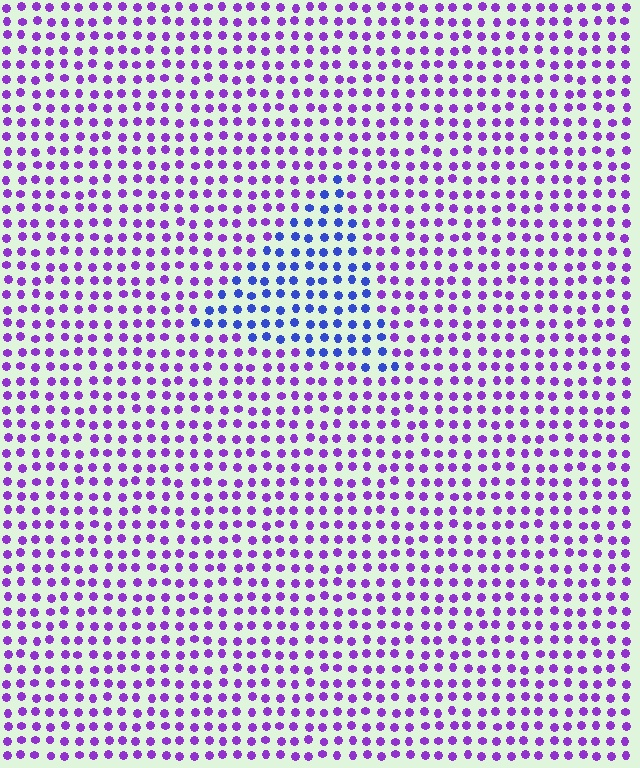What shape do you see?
I see a triangle.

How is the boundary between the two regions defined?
The boundary is defined purely by a slight shift in hue (about 46 degrees). Spacing, size, and orientation are identical on both sides.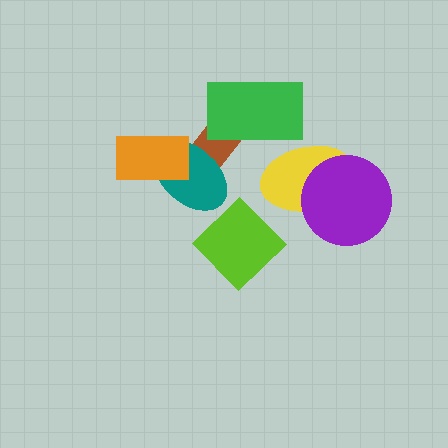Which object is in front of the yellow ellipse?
The purple circle is in front of the yellow ellipse.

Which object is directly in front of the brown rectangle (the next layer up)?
The teal ellipse is directly in front of the brown rectangle.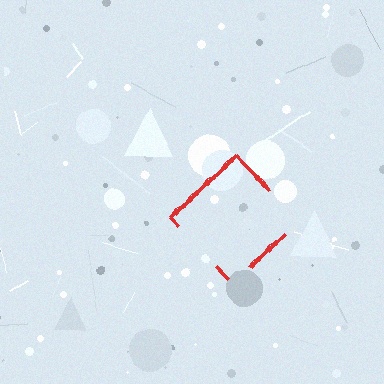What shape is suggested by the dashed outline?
The dashed outline suggests a diamond.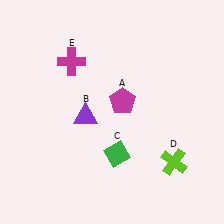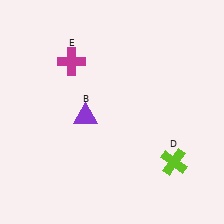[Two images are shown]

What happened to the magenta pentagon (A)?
The magenta pentagon (A) was removed in Image 2. It was in the top-right area of Image 1.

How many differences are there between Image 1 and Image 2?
There are 2 differences between the two images.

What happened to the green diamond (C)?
The green diamond (C) was removed in Image 2. It was in the bottom-right area of Image 1.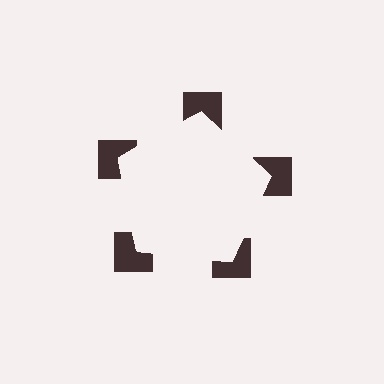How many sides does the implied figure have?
5 sides.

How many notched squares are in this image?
There are 5 — one at each vertex of the illusory pentagon.